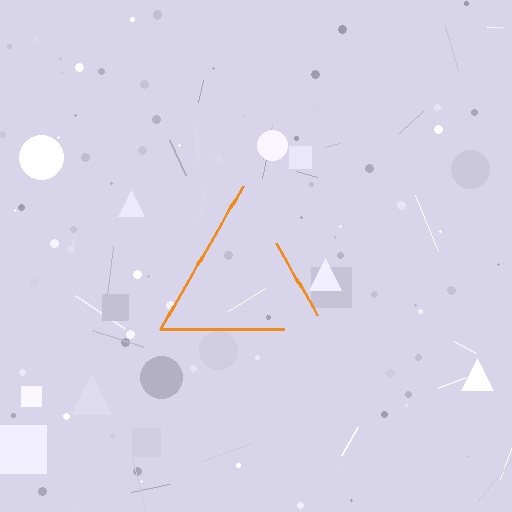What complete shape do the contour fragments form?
The contour fragments form a triangle.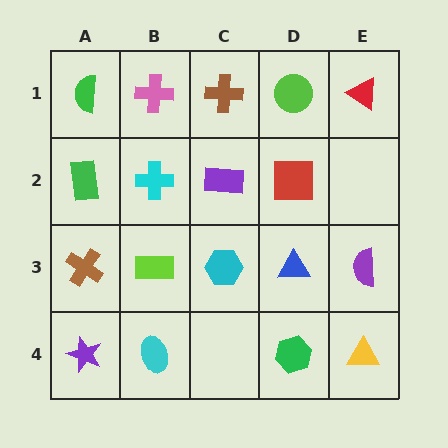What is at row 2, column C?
A purple rectangle.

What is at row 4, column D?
A green hexagon.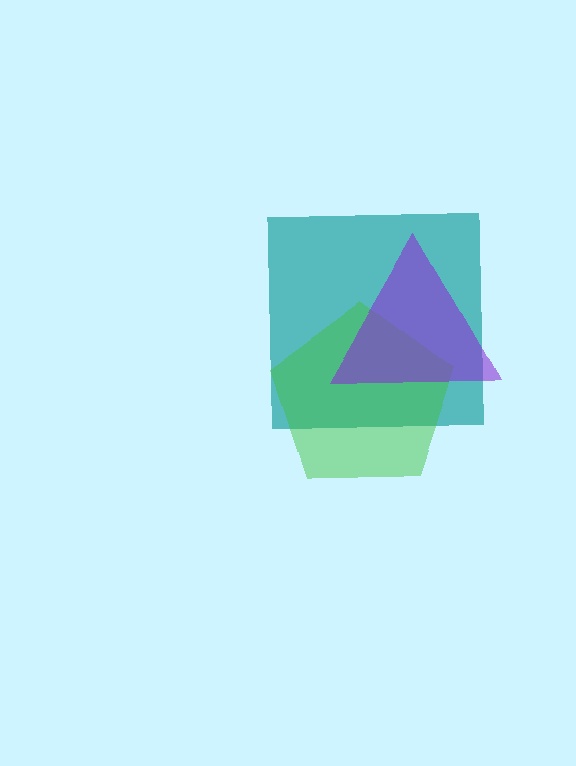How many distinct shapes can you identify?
There are 3 distinct shapes: a teal square, a green pentagon, a purple triangle.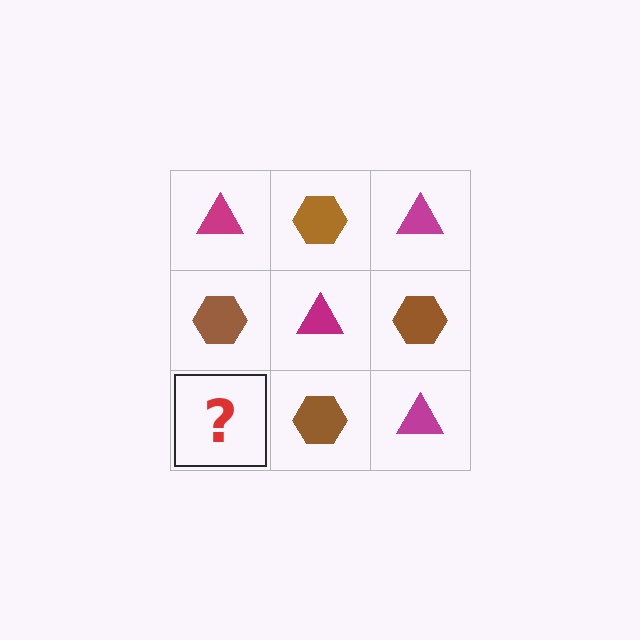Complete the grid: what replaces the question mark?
The question mark should be replaced with a magenta triangle.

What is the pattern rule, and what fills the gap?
The rule is that it alternates magenta triangle and brown hexagon in a checkerboard pattern. The gap should be filled with a magenta triangle.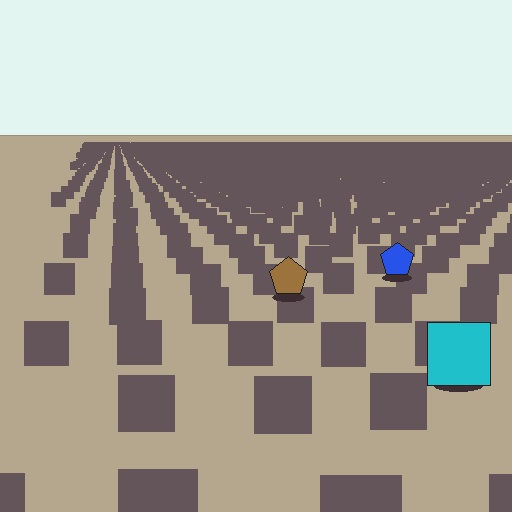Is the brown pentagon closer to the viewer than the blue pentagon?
Yes. The brown pentagon is closer — you can tell from the texture gradient: the ground texture is coarser near it.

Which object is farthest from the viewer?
The blue pentagon is farthest from the viewer. It appears smaller and the ground texture around it is denser.